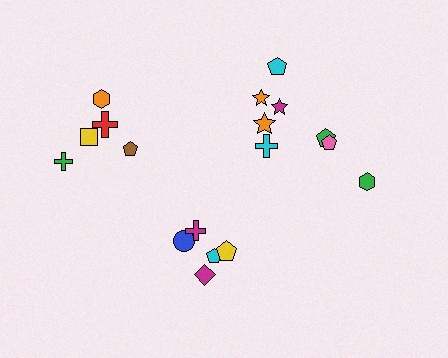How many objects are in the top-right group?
There are 8 objects.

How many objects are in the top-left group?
There are 5 objects.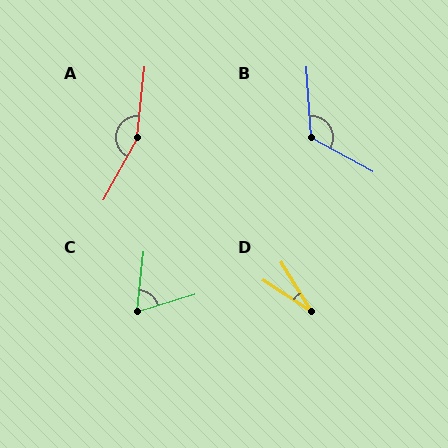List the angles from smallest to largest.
D (26°), C (66°), B (122°), A (157°).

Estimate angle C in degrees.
Approximately 66 degrees.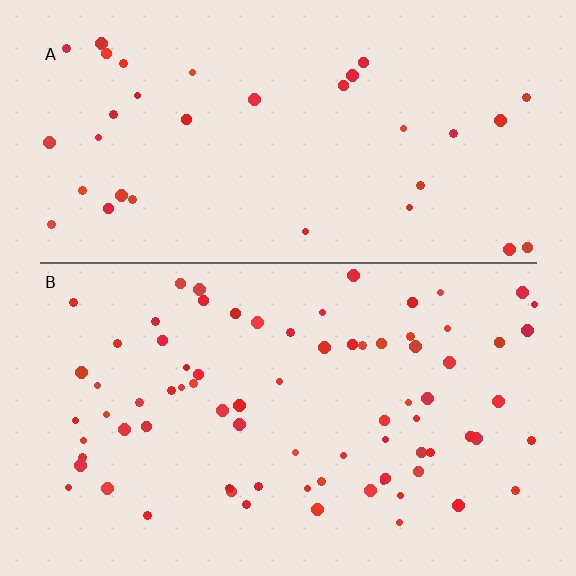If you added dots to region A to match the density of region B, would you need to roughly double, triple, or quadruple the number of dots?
Approximately double.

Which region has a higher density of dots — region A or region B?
B (the bottom).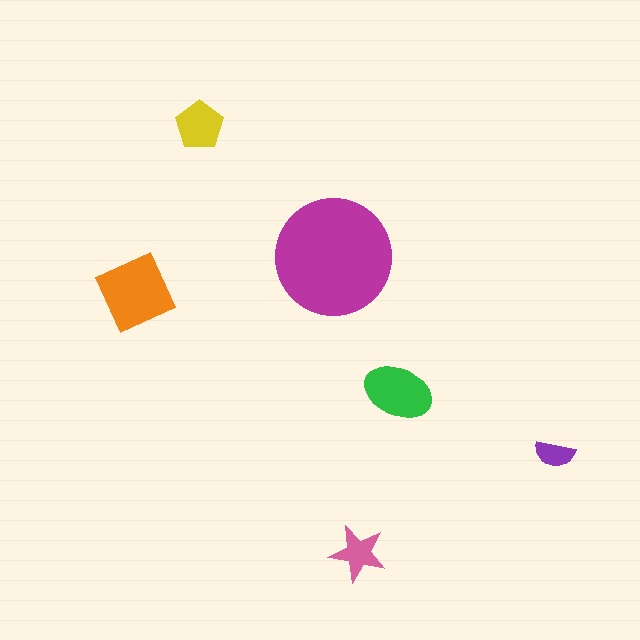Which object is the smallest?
The purple semicircle.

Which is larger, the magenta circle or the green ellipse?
The magenta circle.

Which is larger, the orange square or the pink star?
The orange square.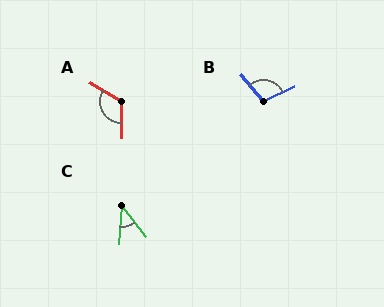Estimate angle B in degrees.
Approximately 105 degrees.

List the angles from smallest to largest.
C (43°), B (105°), A (122°).